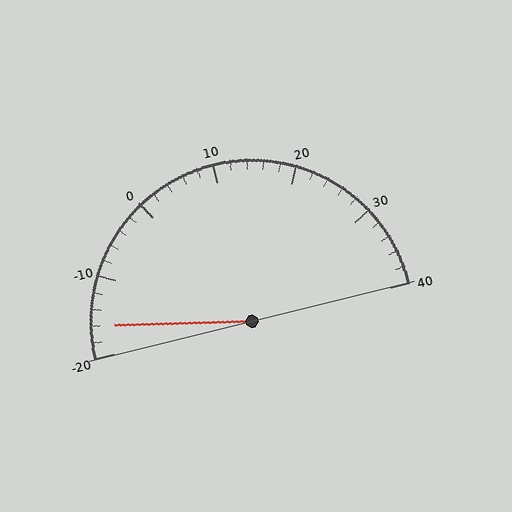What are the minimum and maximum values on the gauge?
The gauge ranges from -20 to 40.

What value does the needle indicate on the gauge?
The needle indicates approximately -16.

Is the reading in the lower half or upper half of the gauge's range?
The reading is in the lower half of the range (-20 to 40).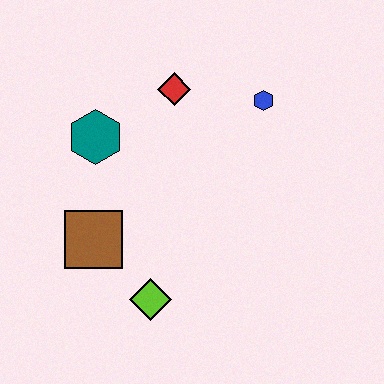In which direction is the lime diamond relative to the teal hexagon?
The lime diamond is below the teal hexagon.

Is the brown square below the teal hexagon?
Yes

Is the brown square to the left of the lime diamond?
Yes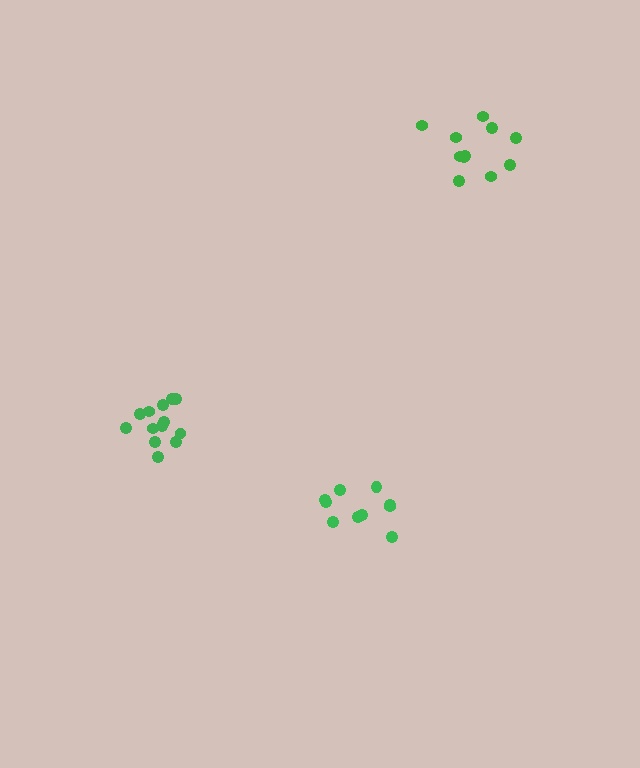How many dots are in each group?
Group 1: 10 dots, Group 2: 11 dots, Group 3: 13 dots (34 total).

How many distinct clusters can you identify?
There are 3 distinct clusters.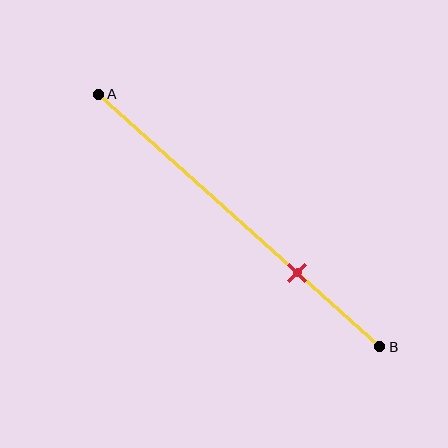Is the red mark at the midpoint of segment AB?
No, the mark is at about 70% from A, not at the 50% midpoint.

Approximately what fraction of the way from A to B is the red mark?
The red mark is approximately 70% of the way from A to B.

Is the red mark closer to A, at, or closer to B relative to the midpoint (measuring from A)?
The red mark is closer to point B than the midpoint of segment AB.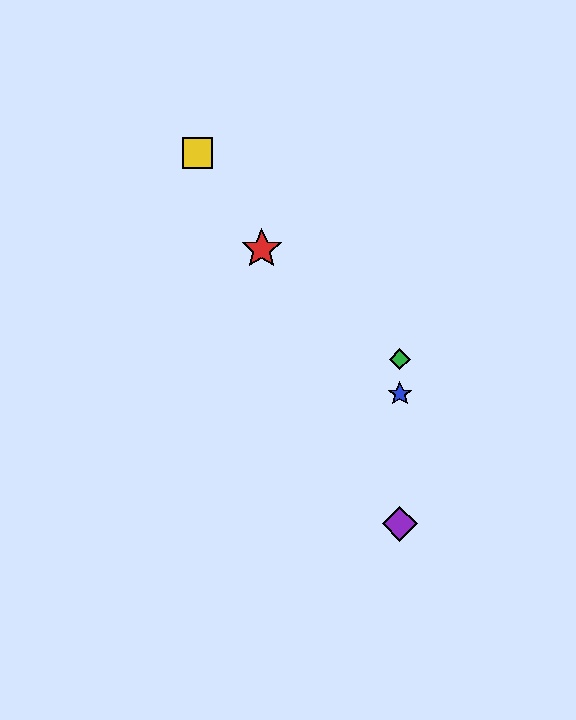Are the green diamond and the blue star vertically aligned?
Yes, both are at x≈400.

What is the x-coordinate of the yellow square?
The yellow square is at x≈198.